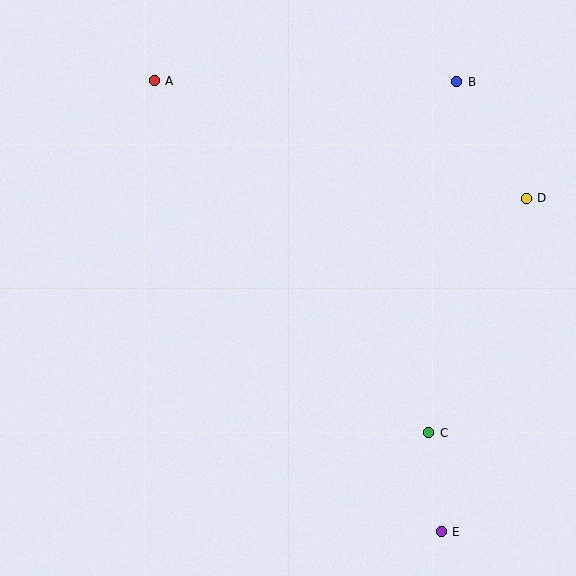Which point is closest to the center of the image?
Point C at (429, 433) is closest to the center.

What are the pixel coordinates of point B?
Point B is at (457, 82).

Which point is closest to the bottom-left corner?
Point E is closest to the bottom-left corner.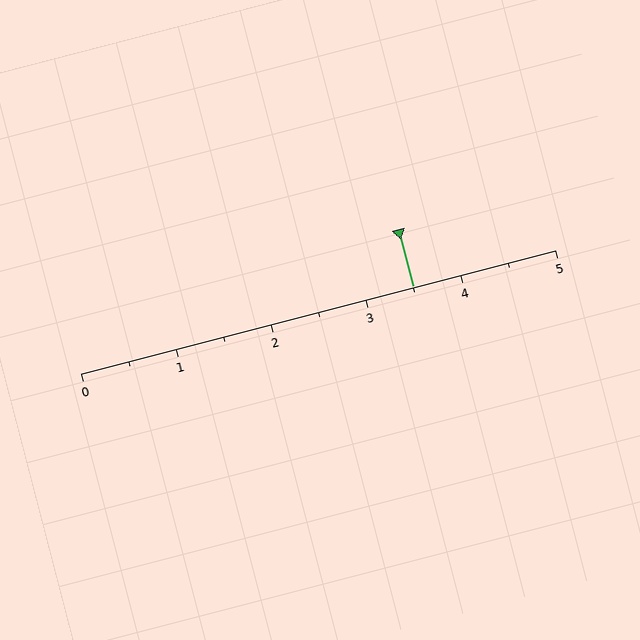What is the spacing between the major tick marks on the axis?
The major ticks are spaced 1 apart.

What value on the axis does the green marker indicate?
The marker indicates approximately 3.5.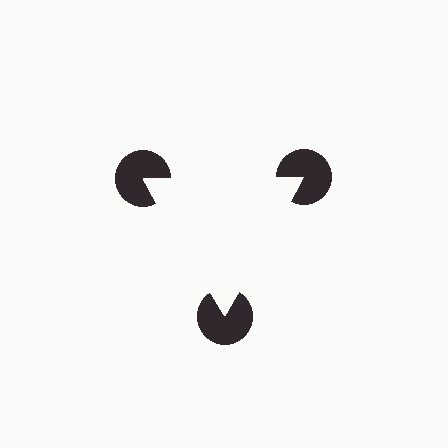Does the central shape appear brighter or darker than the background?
It typically appears slightly brighter than the background, even though no actual brightness change is drawn.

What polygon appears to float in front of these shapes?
An illusory triangle — its edges are inferred from the aligned wedge cuts in the pac-man discs, not physically drawn.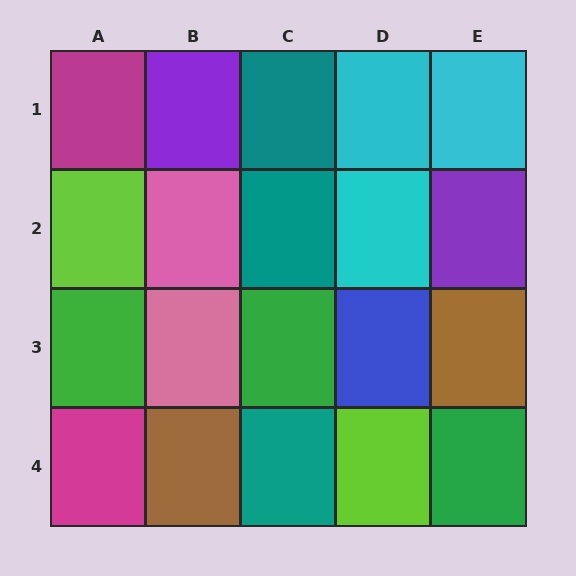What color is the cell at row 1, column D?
Cyan.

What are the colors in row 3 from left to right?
Green, pink, green, blue, brown.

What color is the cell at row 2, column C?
Teal.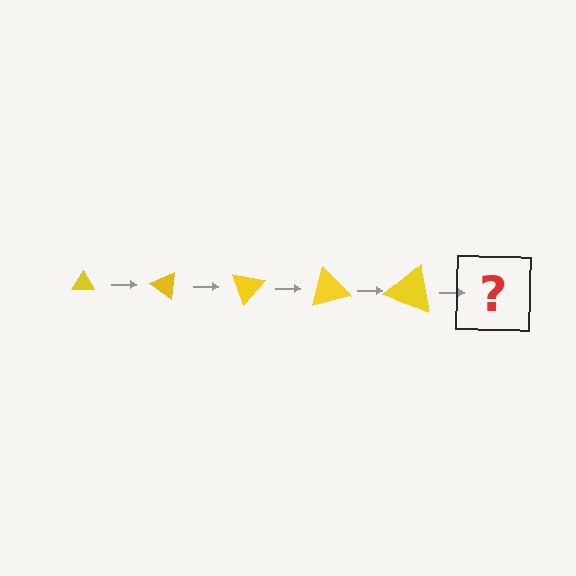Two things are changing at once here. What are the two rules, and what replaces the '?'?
The two rules are that the triangle grows larger each step and it rotates 35 degrees each step. The '?' should be a triangle, larger than the previous one and rotated 175 degrees from the start.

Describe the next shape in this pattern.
It should be a triangle, larger than the previous one and rotated 175 degrees from the start.